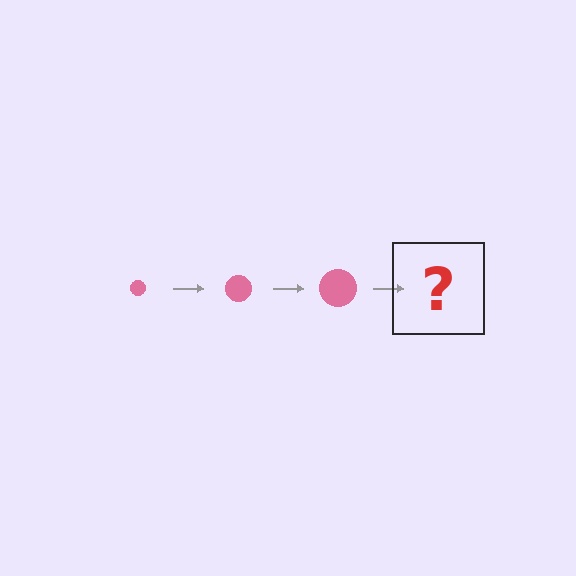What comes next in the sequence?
The next element should be a pink circle, larger than the previous one.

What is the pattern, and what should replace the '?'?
The pattern is that the circle gets progressively larger each step. The '?' should be a pink circle, larger than the previous one.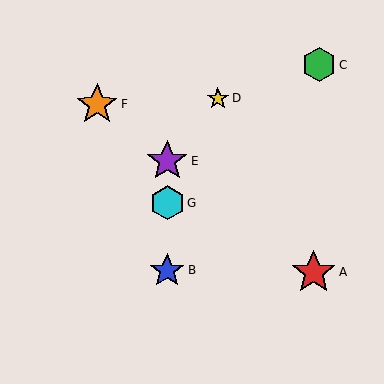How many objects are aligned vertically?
3 objects (B, E, G) are aligned vertically.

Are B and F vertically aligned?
No, B is at x≈167 and F is at x≈97.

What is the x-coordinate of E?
Object E is at x≈167.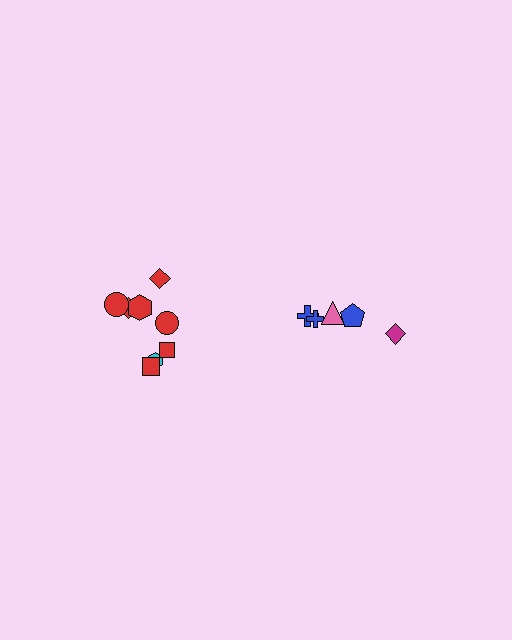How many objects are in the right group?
There are 5 objects.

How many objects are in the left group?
There are 8 objects.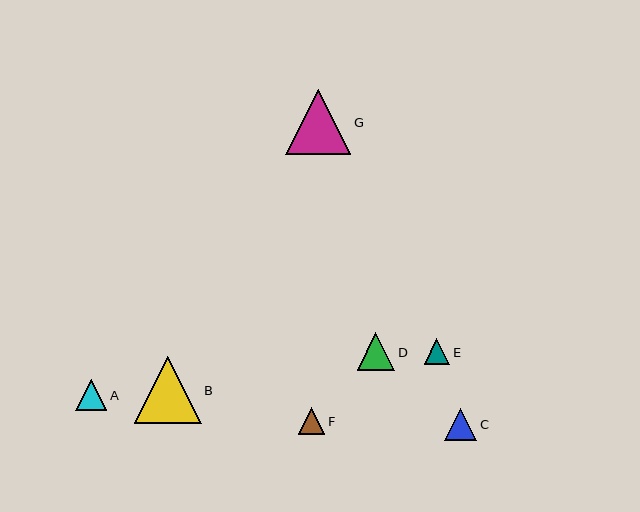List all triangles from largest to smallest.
From largest to smallest: B, G, D, C, A, F, E.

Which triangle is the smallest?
Triangle E is the smallest with a size of approximately 26 pixels.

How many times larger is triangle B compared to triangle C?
Triangle B is approximately 2.1 times the size of triangle C.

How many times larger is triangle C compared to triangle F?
Triangle C is approximately 1.2 times the size of triangle F.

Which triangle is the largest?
Triangle B is the largest with a size of approximately 67 pixels.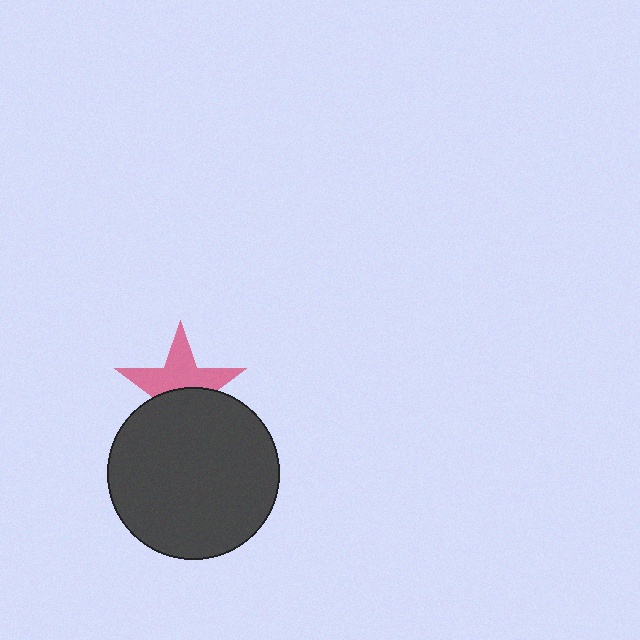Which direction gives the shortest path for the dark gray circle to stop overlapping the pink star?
Moving down gives the shortest separation.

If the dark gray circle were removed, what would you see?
You would see the complete pink star.